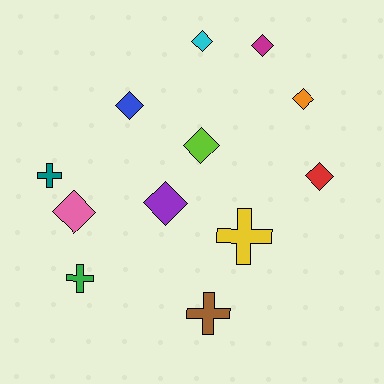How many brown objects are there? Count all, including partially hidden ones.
There is 1 brown object.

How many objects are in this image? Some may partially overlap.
There are 12 objects.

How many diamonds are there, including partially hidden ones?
There are 8 diamonds.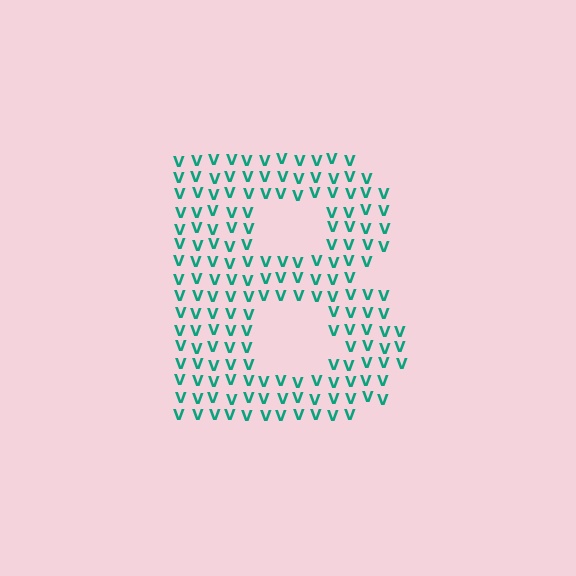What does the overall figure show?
The overall figure shows the letter B.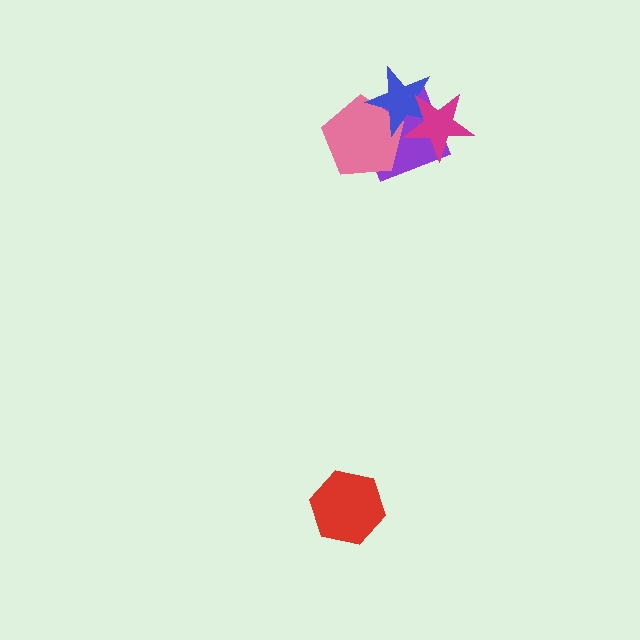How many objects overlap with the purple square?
3 objects overlap with the purple square.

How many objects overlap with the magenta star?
2 objects overlap with the magenta star.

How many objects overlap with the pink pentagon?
2 objects overlap with the pink pentagon.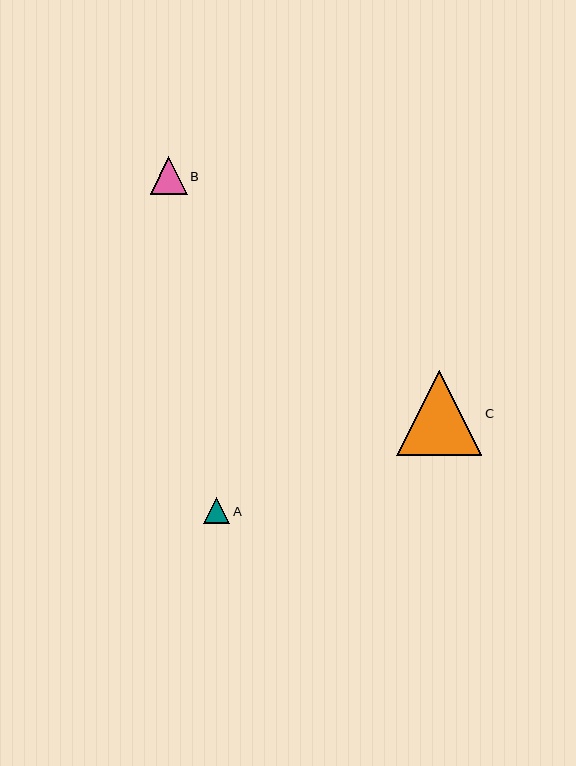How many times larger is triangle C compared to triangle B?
Triangle C is approximately 2.3 times the size of triangle B.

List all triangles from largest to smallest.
From largest to smallest: C, B, A.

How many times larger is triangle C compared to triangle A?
Triangle C is approximately 3.3 times the size of triangle A.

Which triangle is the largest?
Triangle C is the largest with a size of approximately 85 pixels.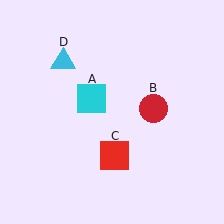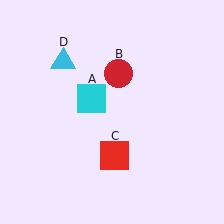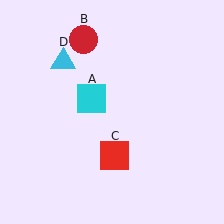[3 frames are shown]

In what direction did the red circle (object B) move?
The red circle (object B) moved up and to the left.